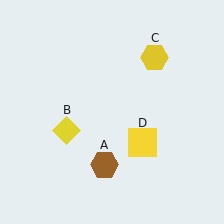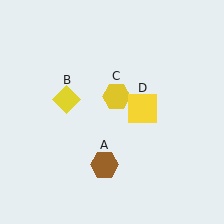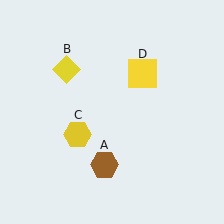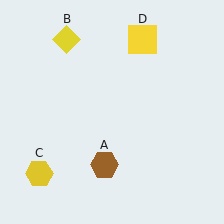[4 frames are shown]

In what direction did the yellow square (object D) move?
The yellow square (object D) moved up.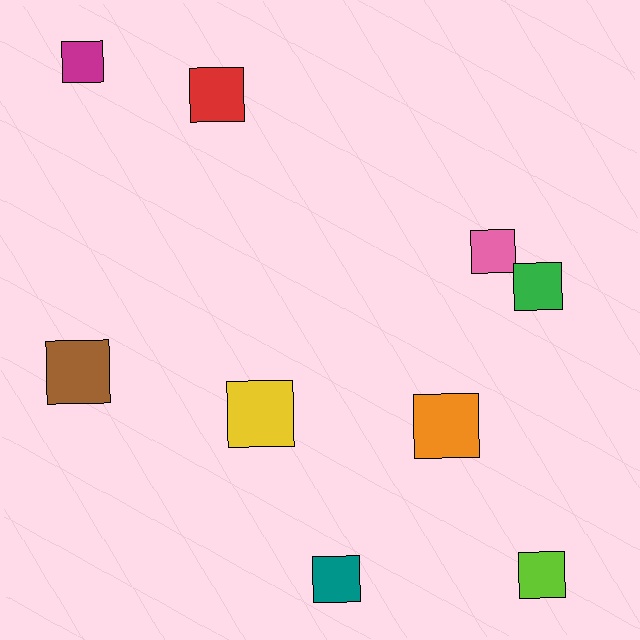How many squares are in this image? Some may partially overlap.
There are 9 squares.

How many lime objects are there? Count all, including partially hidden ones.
There is 1 lime object.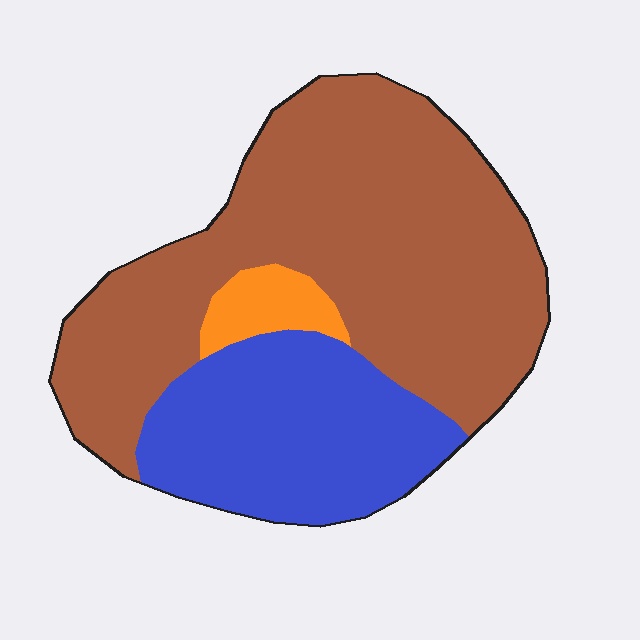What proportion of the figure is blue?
Blue takes up about one third (1/3) of the figure.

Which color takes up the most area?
Brown, at roughly 65%.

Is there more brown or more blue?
Brown.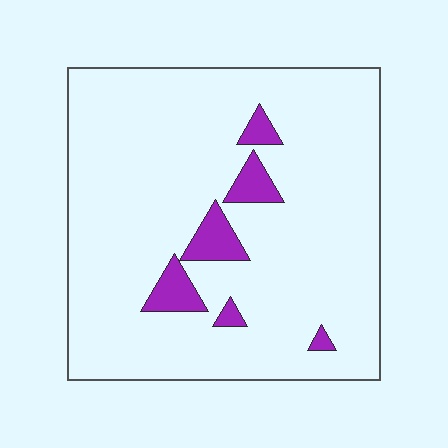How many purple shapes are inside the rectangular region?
6.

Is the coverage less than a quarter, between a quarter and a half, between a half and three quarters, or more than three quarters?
Less than a quarter.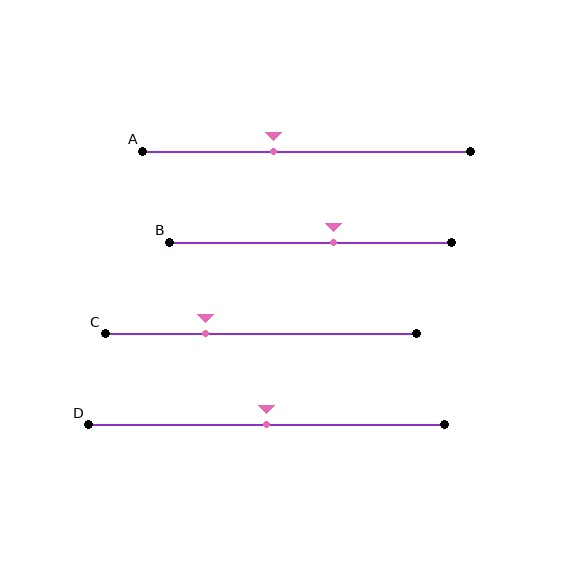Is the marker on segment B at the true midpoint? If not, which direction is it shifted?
No, the marker on segment B is shifted to the right by about 8% of the segment length.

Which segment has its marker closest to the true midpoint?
Segment D has its marker closest to the true midpoint.